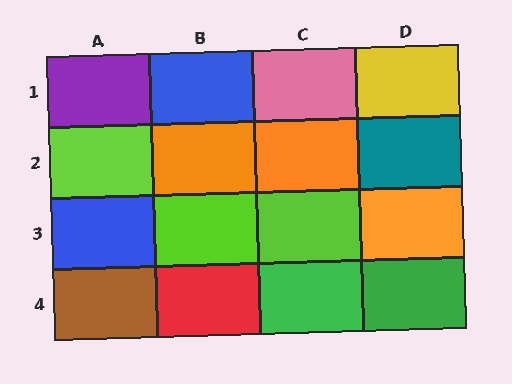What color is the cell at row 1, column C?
Pink.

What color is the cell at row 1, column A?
Purple.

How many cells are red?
1 cell is red.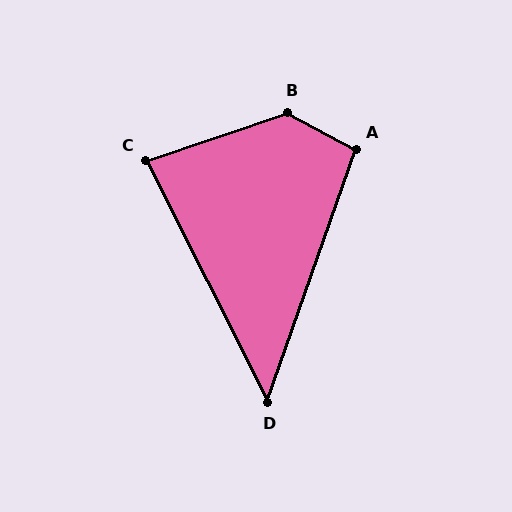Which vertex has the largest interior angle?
B, at approximately 134 degrees.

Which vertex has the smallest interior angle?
D, at approximately 46 degrees.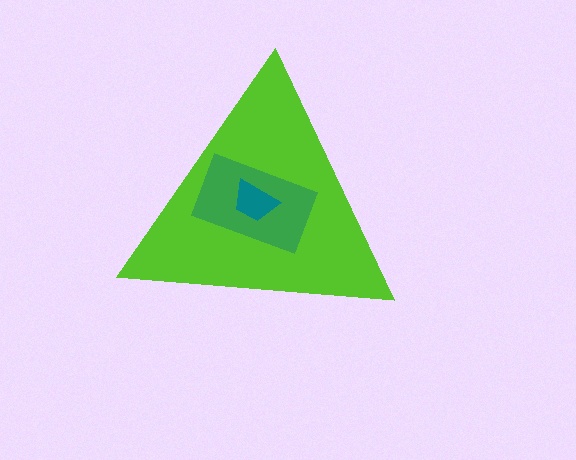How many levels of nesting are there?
3.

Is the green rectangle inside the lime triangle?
Yes.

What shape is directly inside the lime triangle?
The green rectangle.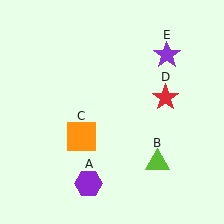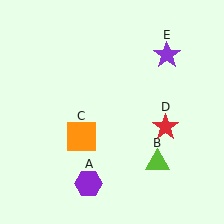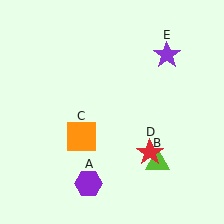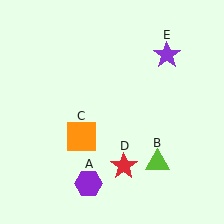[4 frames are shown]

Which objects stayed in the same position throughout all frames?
Purple hexagon (object A) and lime triangle (object B) and orange square (object C) and purple star (object E) remained stationary.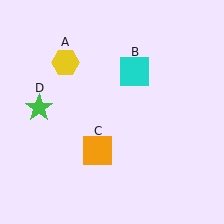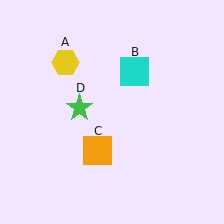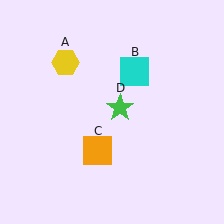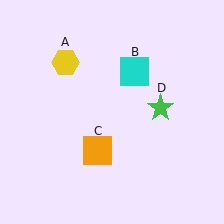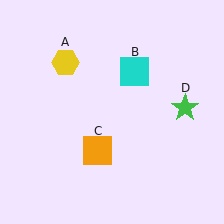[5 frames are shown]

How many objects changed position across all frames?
1 object changed position: green star (object D).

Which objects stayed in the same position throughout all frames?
Yellow hexagon (object A) and cyan square (object B) and orange square (object C) remained stationary.